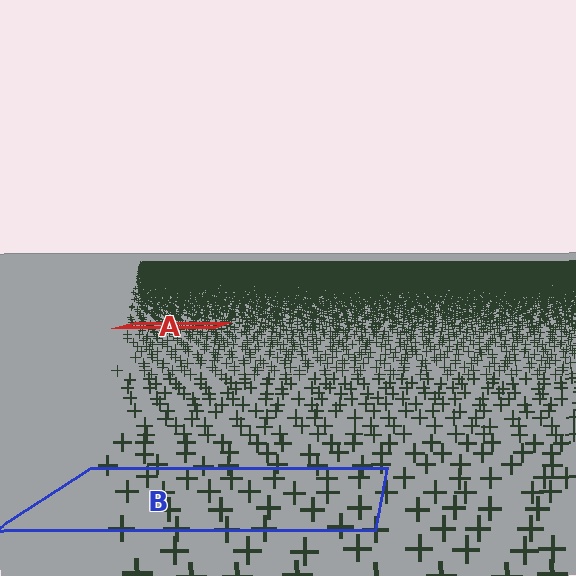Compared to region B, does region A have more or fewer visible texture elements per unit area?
Region A has more texture elements per unit area — they are packed more densely because it is farther away.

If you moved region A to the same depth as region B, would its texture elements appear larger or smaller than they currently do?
They would appear larger. At a closer depth, the same texture elements are projected at a bigger on-screen size.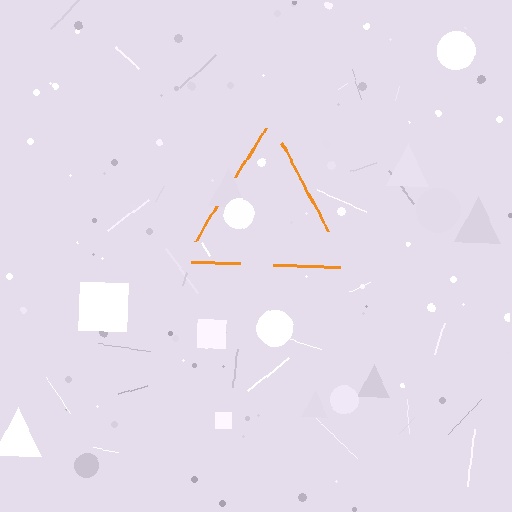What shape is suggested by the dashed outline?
The dashed outline suggests a triangle.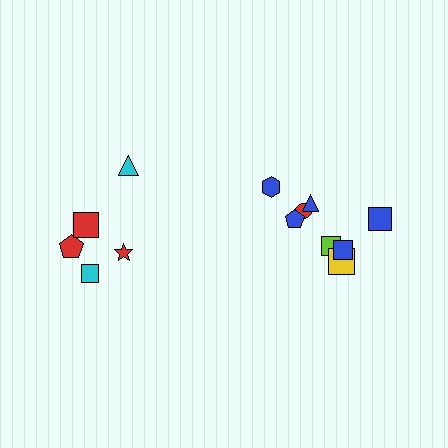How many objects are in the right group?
There are 8 objects.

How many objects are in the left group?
There are 6 objects.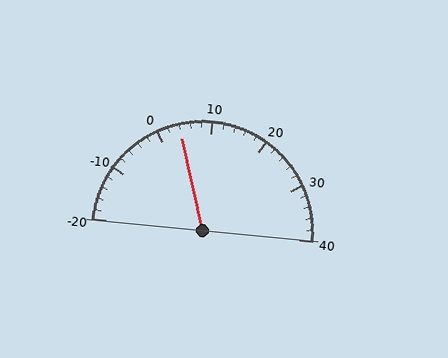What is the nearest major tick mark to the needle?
The nearest major tick mark is 0.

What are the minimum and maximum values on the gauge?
The gauge ranges from -20 to 40.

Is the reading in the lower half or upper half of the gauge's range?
The reading is in the lower half of the range (-20 to 40).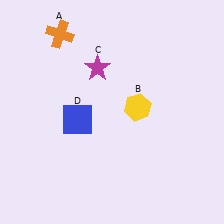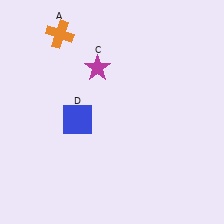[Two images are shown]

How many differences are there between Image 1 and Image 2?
There is 1 difference between the two images.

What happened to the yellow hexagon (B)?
The yellow hexagon (B) was removed in Image 2. It was in the top-right area of Image 1.